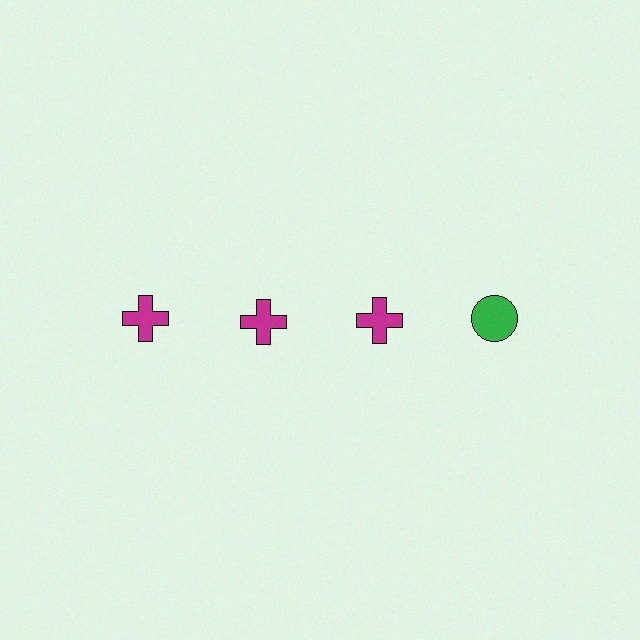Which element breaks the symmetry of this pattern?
The green circle in the top row, second from right column breaks the symmetry. All other shapes are magenta crosses.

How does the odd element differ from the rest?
It differs in both color (green instead of magenta) and shape (circle instead of cross).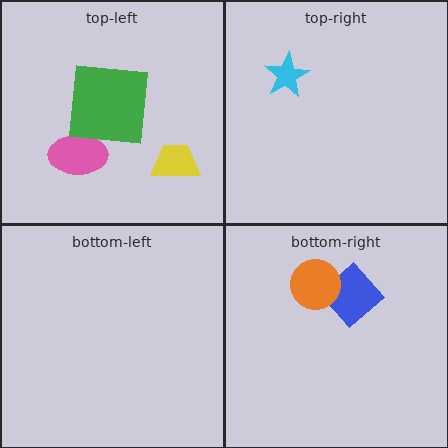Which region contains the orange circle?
The bottom-right region.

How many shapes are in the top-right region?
1.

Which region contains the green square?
The top-left region.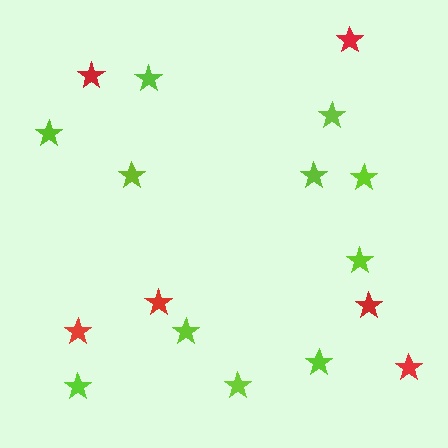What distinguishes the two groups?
There are 2 groups: one group of red stars (6) and one group of lime stars (11).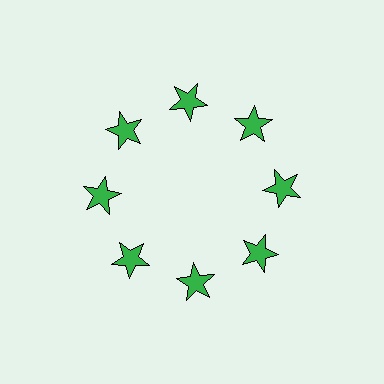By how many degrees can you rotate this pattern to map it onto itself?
The pattern maps onto itself every 45 degrees of rotation.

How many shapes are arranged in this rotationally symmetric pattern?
There are 8 shapes, arranged in 8 groups of 1.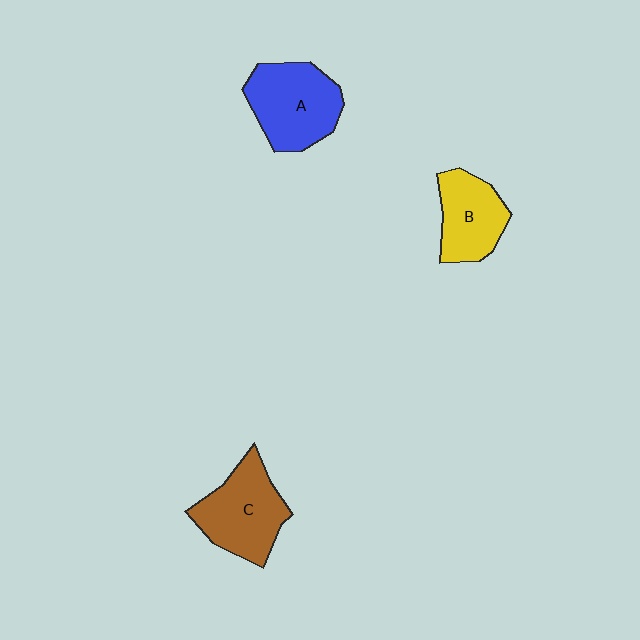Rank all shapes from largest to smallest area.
From largest to smallest: A (blue), C (brown), B (yellow).